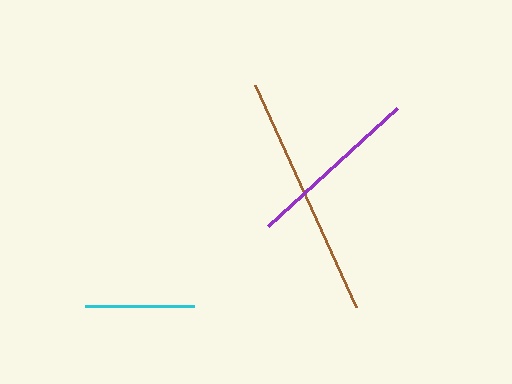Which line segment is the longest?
The brown line is the longest at approximately 244 pixels.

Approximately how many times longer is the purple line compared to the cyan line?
The purple line is approximately 1.6 times the length of the cyan line.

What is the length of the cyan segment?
The cyan segment is approximately 109 pixels long.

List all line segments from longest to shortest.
From longest to shortest: brown, purple, cyan.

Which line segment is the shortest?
The cyan line is the shortest at approximately 109 pixels.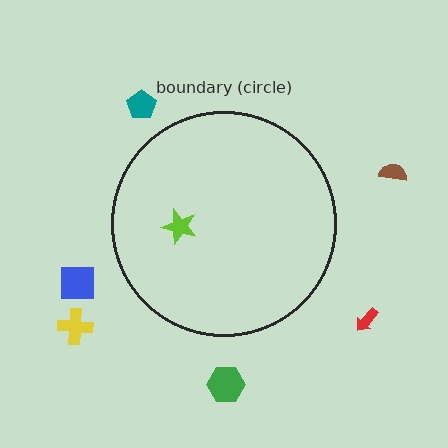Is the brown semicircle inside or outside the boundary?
Outside.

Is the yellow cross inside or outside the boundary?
Outside.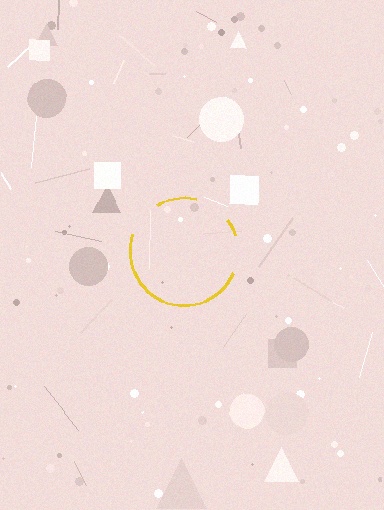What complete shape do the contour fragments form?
The contour fragments form a circle.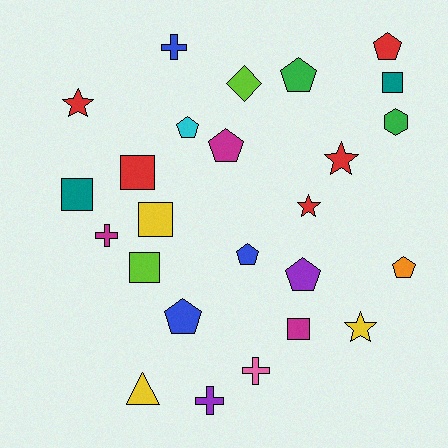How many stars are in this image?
There are 4 stars.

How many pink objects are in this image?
There is 1 pink object.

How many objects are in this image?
There are 25 objects.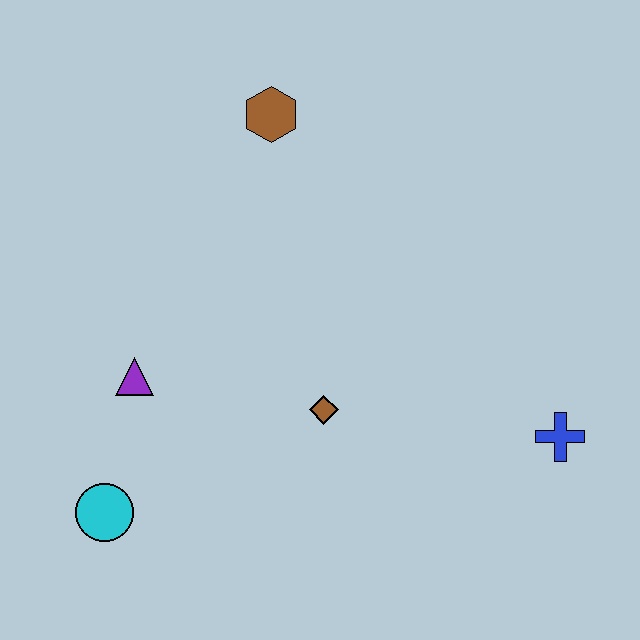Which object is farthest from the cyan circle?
The blue cross is farthest from the cyan circle.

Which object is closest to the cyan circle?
The purple triangle is closest to the cyan circle.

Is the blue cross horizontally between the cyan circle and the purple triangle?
No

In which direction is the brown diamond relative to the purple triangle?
The brown diamond is to the right of the purple triangle.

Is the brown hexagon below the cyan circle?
No